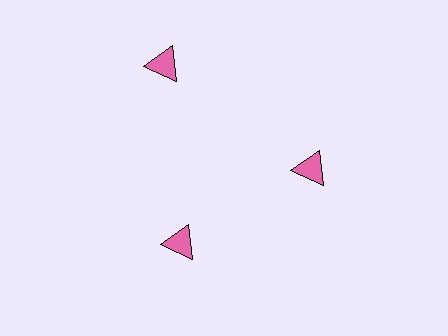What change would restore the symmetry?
The symmetry would be restored by moving it inward, back onto the ring so that all 3 triangles sit at equal angles and equal distance from the center.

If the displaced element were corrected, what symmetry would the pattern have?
It would have 3-fold rotational symmetry — the pattern would map onto itself every 120 degrees.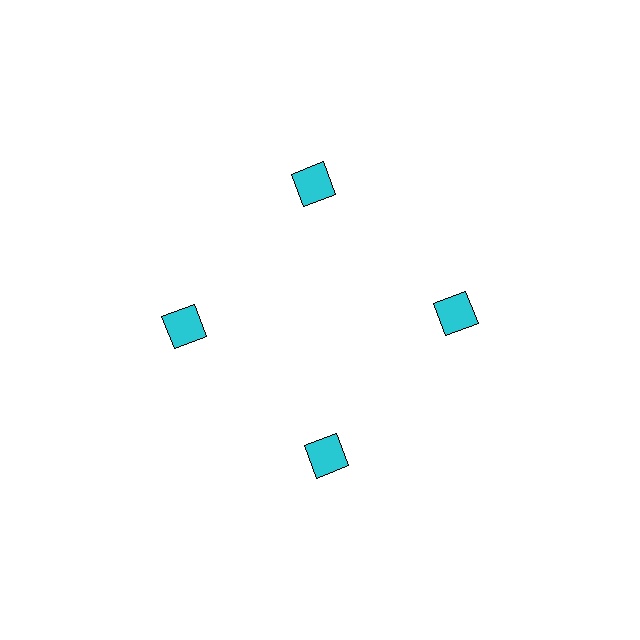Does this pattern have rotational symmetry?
Yes, this pattern has 4-fold rotational symmetry. It looks the same after rotating 90 degrees around the center.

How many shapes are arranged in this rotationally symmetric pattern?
There are 4 shapes, arranged in 4 groups of 1.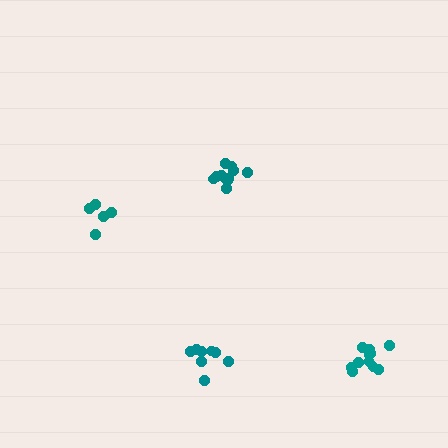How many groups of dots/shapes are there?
There are 4 groups.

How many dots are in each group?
Group 1: 11 dots, Group 2: 11 dots, Group 3: 8 dots, Group 4: 5 dots (35 total).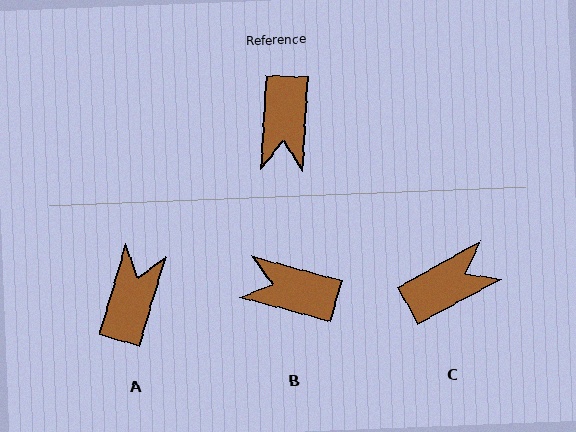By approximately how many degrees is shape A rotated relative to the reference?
Approximately 167 degrees counter-clockwise.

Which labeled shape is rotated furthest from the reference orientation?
A, about 167 degrees away.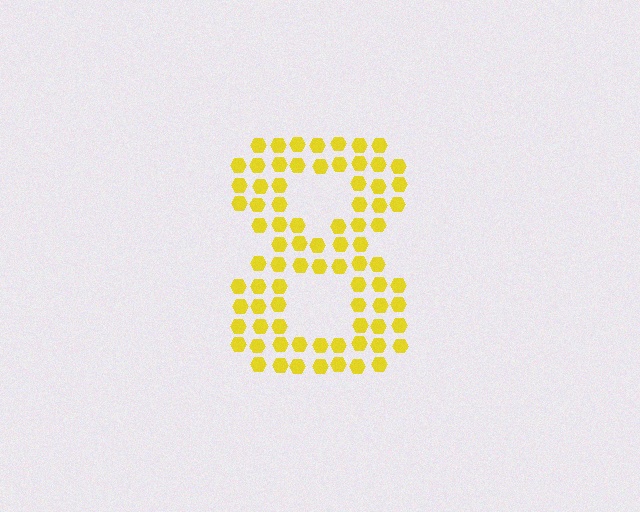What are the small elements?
The small elements are hexagons.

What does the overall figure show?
The overall figure shows the digit 8.